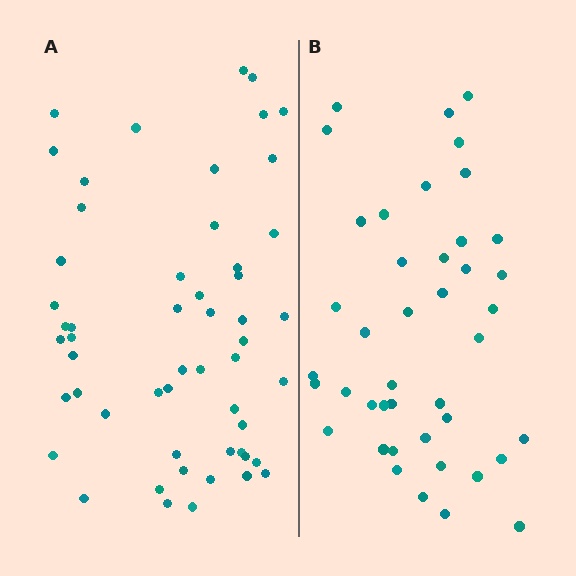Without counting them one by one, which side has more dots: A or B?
Region A (the left region) has more dots.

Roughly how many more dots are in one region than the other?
Region A has roughly 12 or so more dots than region B.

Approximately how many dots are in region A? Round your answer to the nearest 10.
About 50 dots. (The exact count is 54, which rounds to 50.)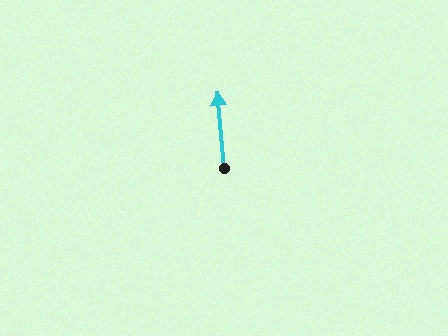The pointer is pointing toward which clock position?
Roughly 12 o'clock.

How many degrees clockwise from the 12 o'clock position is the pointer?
Approximately 355 degrees.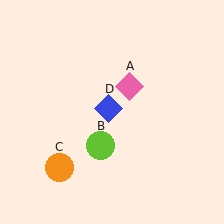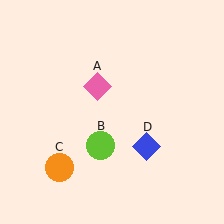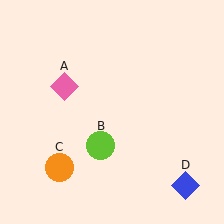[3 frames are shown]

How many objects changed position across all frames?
2 objects changed position: pink diamond (object A), blue diamond (object D).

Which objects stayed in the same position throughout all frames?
Lime circle (object B) and orange circle (object C) remained stationary.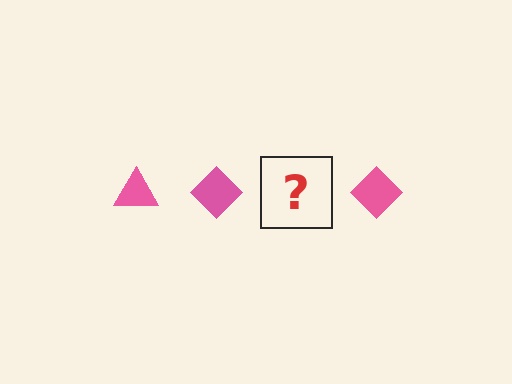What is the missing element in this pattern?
The missing element is a pink triangle.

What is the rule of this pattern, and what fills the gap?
The rule is that the pattern cycles through triangle, diamond shapes in pink. The gap should be filled with a pink triangle.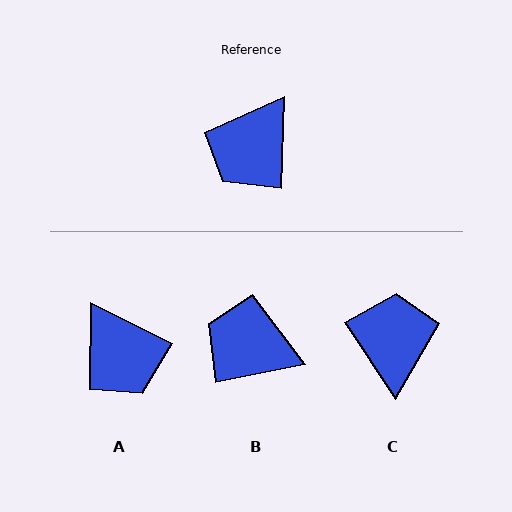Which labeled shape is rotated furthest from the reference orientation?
C, about 144 degrees away.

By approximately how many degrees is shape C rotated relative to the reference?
Approximately 144 degrees clockwise.